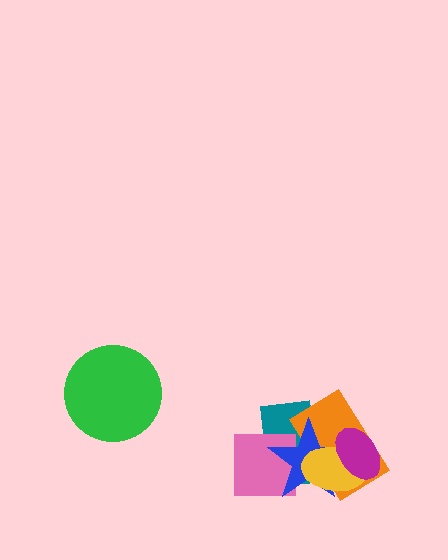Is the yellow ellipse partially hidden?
Yes, it is partially covered by another shape.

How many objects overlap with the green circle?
0 objects overlap with the green circle.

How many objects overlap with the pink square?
2 objects overlap with the pink square.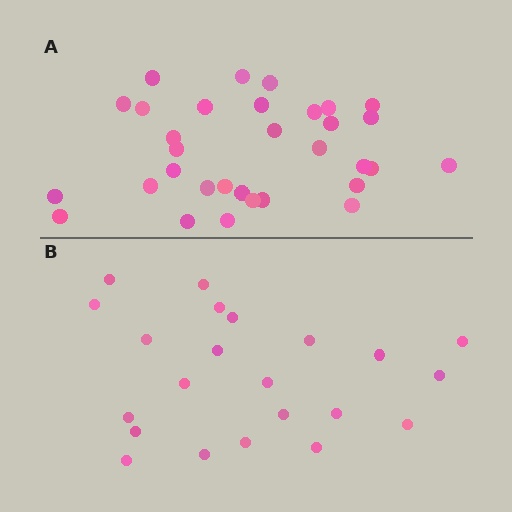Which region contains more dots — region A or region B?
Region A (the top region) has more dots.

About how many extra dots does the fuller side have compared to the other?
Region A has roughly 10 or so more dots than region B.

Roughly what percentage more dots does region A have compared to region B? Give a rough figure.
About 45% more.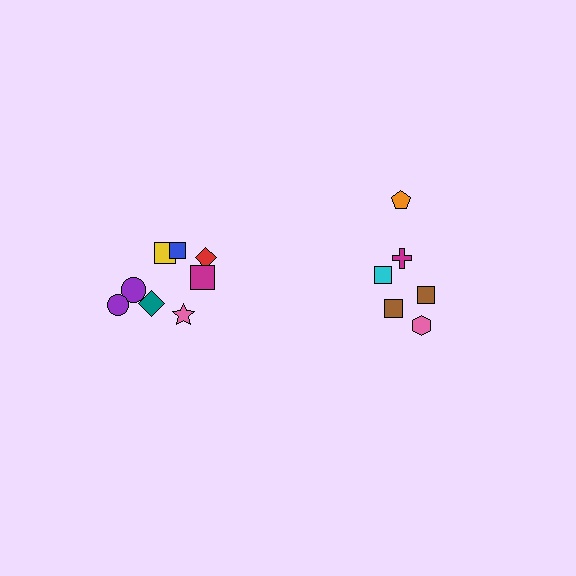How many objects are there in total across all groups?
There are 14 objects.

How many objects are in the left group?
There are 8 objects.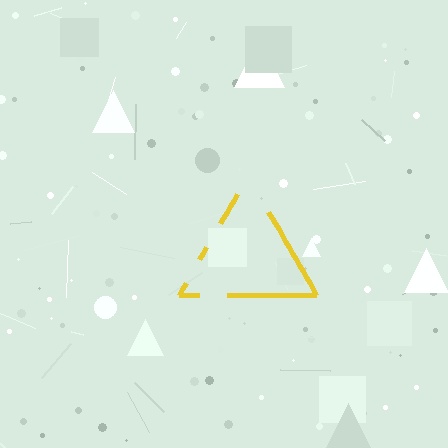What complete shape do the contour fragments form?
The contour fragments form a triangle.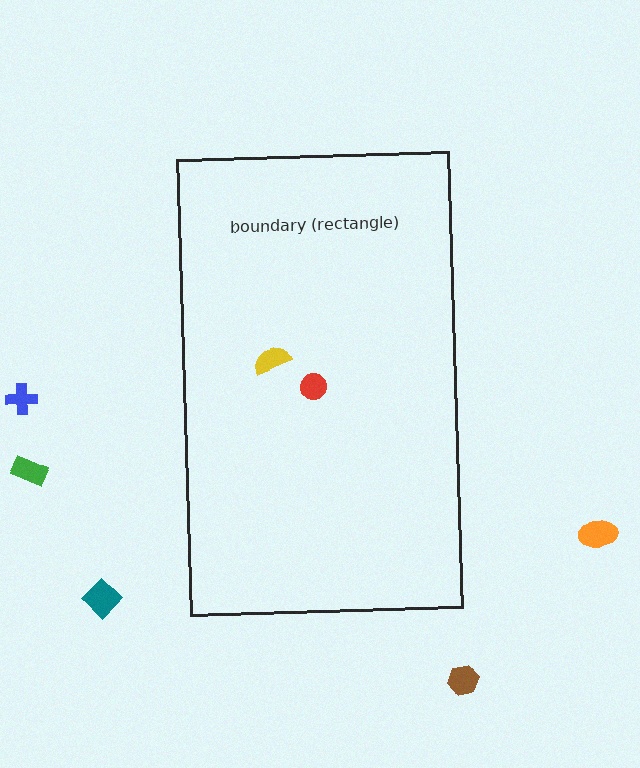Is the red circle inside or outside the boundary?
Inside.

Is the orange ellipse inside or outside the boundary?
Outside.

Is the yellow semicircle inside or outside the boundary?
Inside.